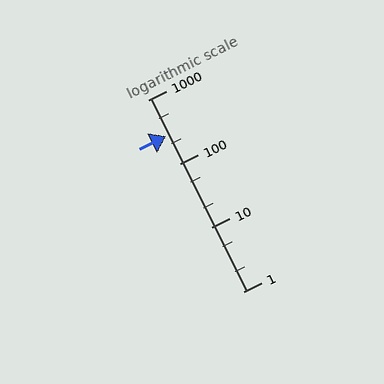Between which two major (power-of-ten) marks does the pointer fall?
The pointer is between 100 and 1000.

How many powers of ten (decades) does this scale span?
The scale spans 3 decades, from 1 to 1000.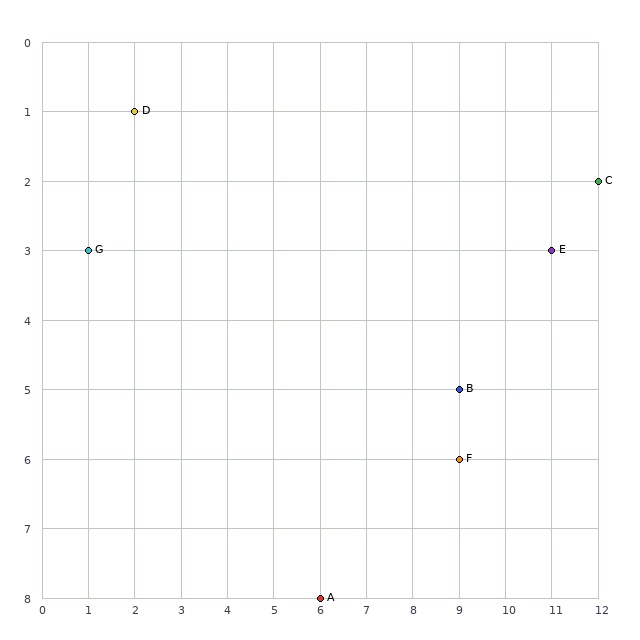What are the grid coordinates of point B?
Point B is at grid coordinates (9, 5).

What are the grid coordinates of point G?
Point G is at grid coordinates (1, 3).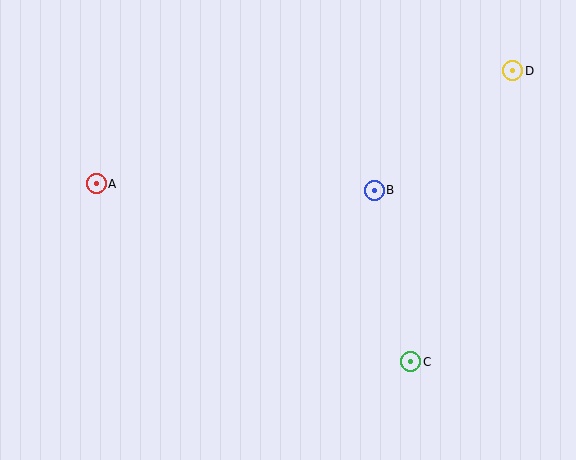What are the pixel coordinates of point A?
Point A is at (96, 184).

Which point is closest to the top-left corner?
Point A is closest to the top-left corner.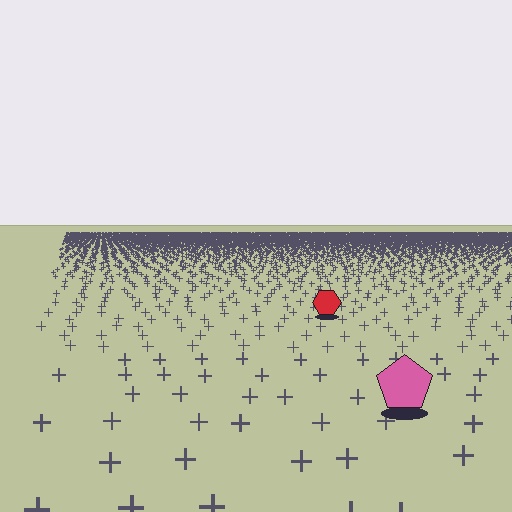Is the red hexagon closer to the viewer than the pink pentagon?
No. The pink pentagon is closer — you can tell from the texture gradient: the ground texture is coarser near it.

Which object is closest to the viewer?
The pink pentagon is closest. The texture marks near it are larger and more spread out.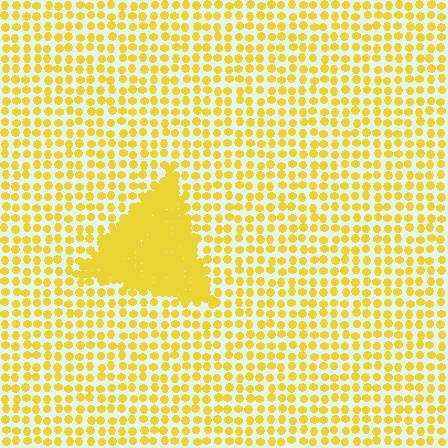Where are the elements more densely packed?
The elements are more densely packed inside the triangle boundary.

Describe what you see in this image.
The image contains small yellow elements arranged at two different densities. A triangle-shaped region is visible where the elements are more densely packed than the surrounding area.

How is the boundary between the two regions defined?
The boundary is defined by a change in element density (approximately 3.0x ratio). All elements are the same color, size, and shape.